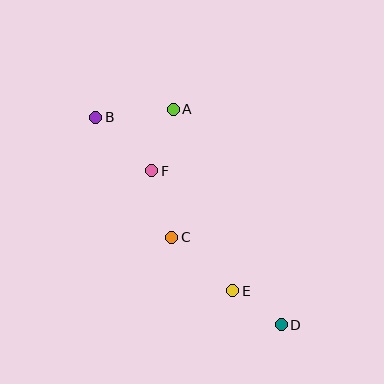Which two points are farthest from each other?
Points B and D are farthest from each other.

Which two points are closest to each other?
Points D and E are closest to each other.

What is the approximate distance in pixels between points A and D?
The distance between A and D is approximately 241 pixels.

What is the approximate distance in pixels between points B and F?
The distance between B and F is approximately 77 pixels.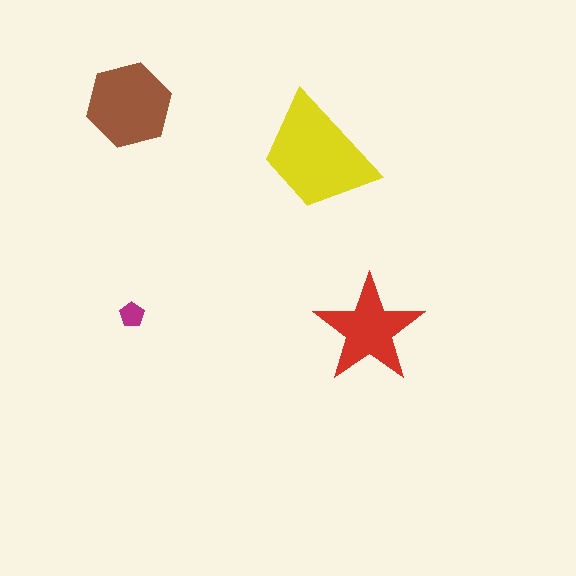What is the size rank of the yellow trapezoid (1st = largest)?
1st.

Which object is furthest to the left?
The brown hexagon is leftmost.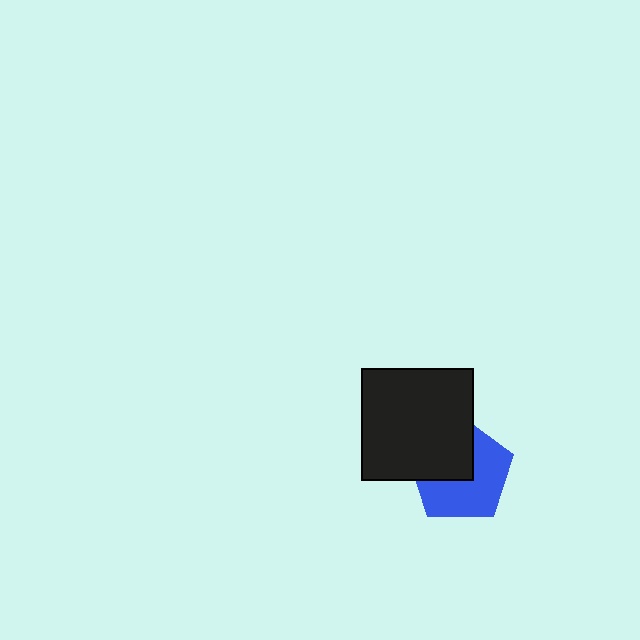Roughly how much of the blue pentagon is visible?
About half of it is visible (roughly 58%).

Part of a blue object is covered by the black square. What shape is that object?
It is a pentagon.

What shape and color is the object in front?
The object in front is a black square.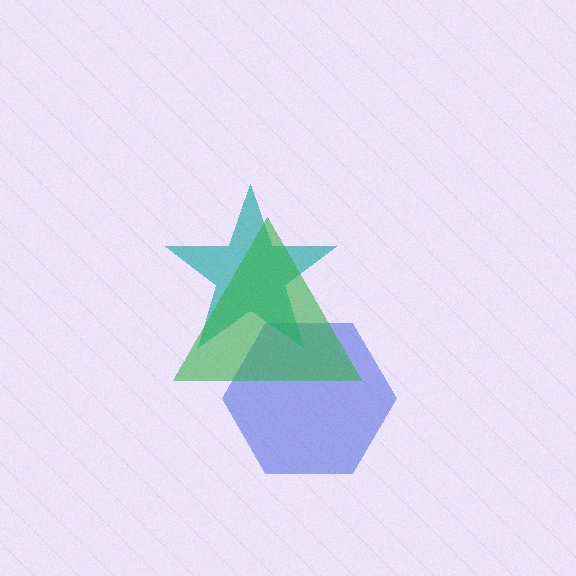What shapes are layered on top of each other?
The layered shapes are: a blue hexagon, a teal star, a green triangle.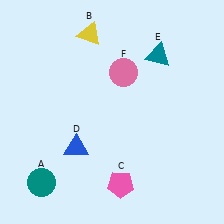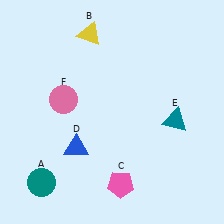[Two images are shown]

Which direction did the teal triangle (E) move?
The teal triangle (E) moved down.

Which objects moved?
The objects that moved are: the teal triangle (E), the pink circle (F).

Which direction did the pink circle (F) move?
The pink circle (F) moved left.